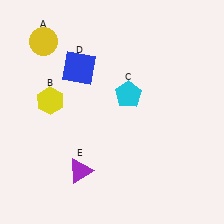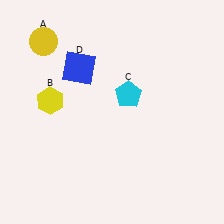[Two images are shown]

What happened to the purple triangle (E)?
The purple triangle (E) was removed in Image 2. It was in the bottom-left area of Image 1.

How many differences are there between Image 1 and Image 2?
There is 1 difference between the two images.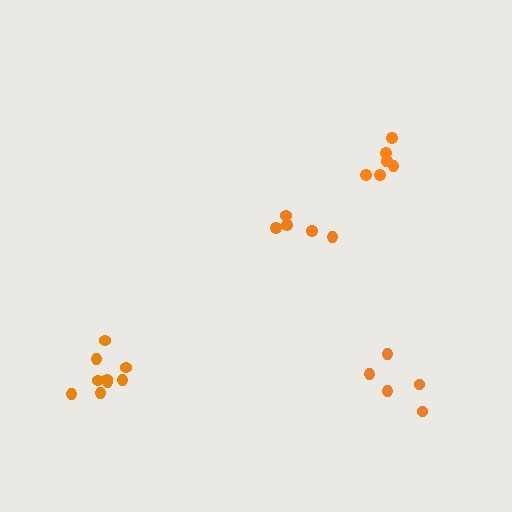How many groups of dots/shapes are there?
There are 4 groups.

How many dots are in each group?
Group 1: 5 dots, Group 2: 5 dots, Group 3: 7 dots, Group 4: 9 dots (26 total).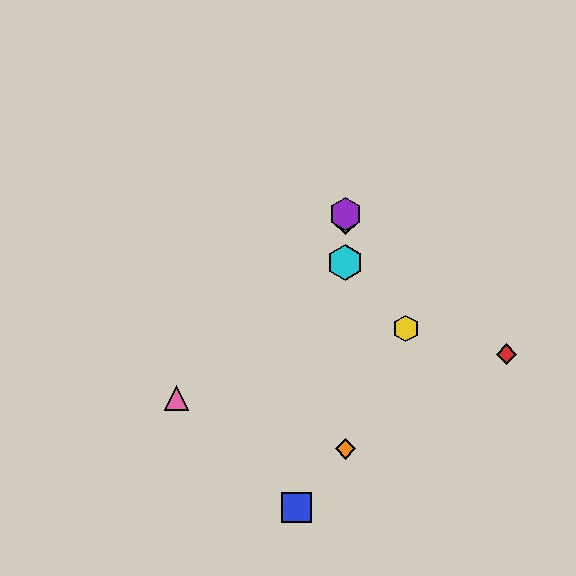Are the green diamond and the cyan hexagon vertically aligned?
Yes, both are at x≈345.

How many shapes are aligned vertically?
4 shapes (the green diamond, the purple hexagon, the orange diamond, the cyan hexagon) are aligned vertically.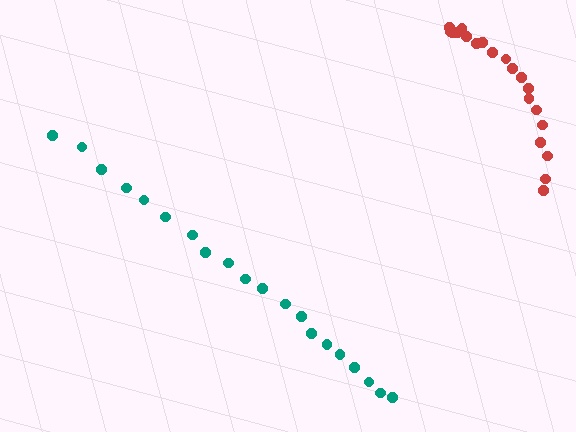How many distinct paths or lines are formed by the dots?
There are 2 distinct paths.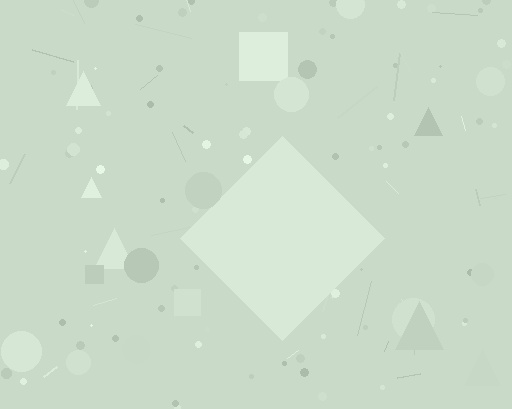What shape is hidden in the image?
A diamond is hidden in the image.